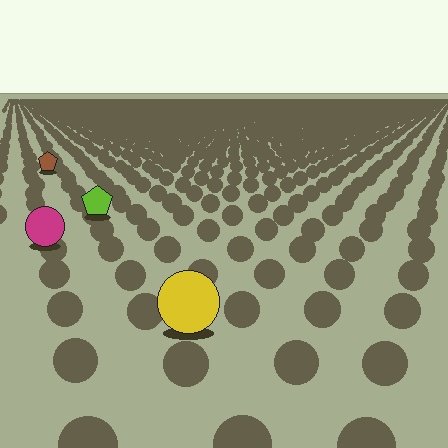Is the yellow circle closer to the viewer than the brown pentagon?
Yes. The yellow circle is closer — you can tell from the texture gradient: the ground texture is coarser near it.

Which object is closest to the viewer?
The yellow circle is closest. The texture marks near it are larger and more spread out.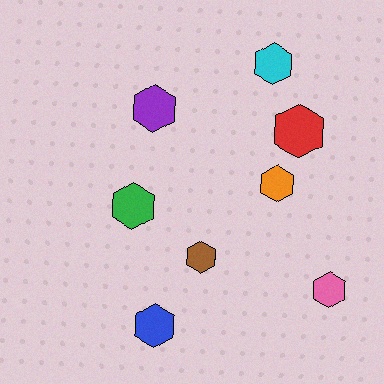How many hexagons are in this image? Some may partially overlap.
There are 8 hexagons.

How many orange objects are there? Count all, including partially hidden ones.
There is 1 orange object.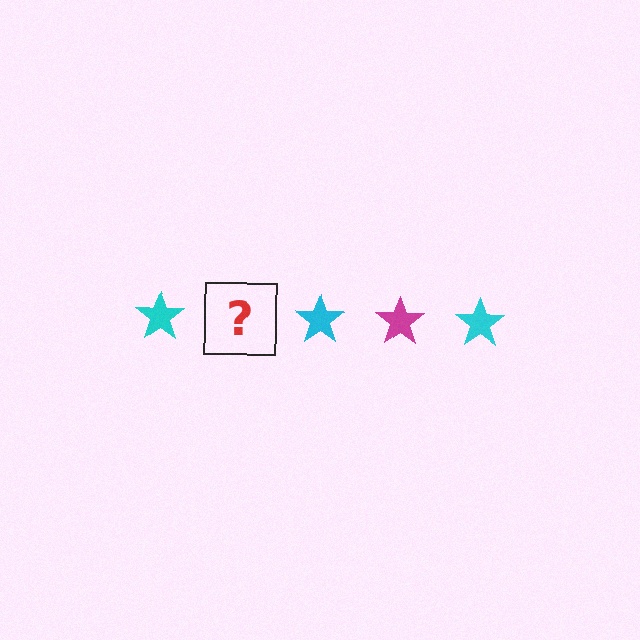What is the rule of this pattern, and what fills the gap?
The rule is that the pattern cycles through cyan, magenta stars. The gap should be filled with a magenta star.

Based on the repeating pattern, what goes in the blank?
The blank should be a magenta star.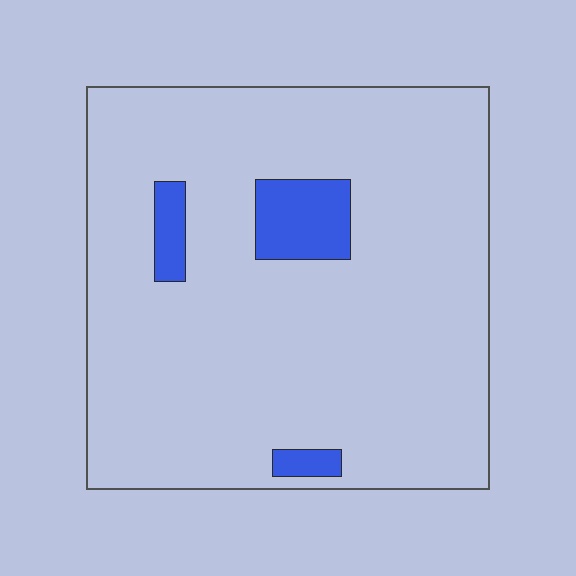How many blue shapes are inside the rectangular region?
3.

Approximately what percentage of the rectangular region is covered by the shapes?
Approximately 10%.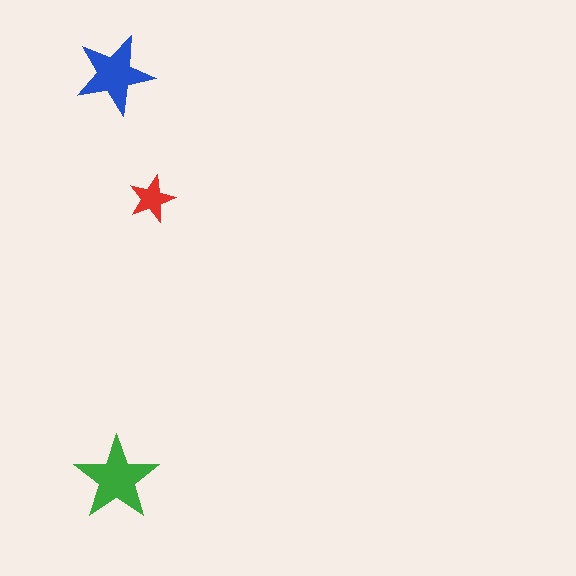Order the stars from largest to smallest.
the green one, the blue one, the red one.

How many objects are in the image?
There are 3 objects in the image.